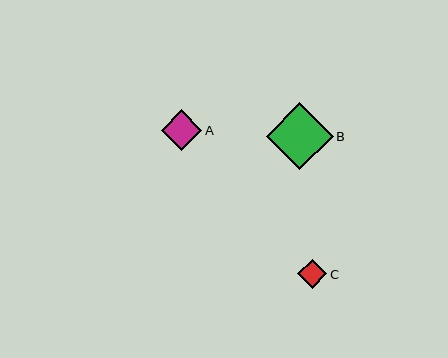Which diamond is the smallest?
Diamond C is the smallest with a size of approximately 29 pixels.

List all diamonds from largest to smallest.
From largest to smallest: B, A, C.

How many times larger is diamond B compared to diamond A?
Diamond B is approximately 1.6 times the size of diamond A.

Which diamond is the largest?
Diamond B is the largest with a size of approximately 67 pixels.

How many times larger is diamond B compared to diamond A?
Diamond B is approximately 1.6 times the size of diamond A.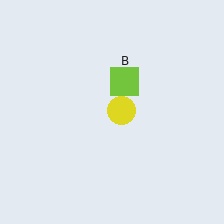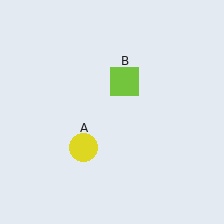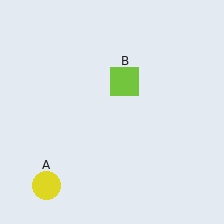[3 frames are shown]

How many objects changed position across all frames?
1 object changed position: yellow circle (object A).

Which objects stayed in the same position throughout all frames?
Lime square (object B) remained stationary.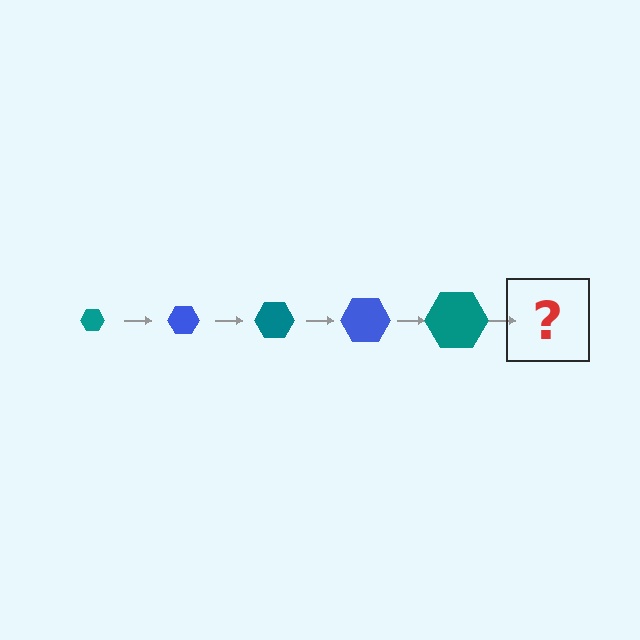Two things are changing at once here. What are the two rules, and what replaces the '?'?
The two rules are that the hexagon grows larger each step and the color cycles through teal and blue. The '?' should be a blue hexagon, larger than the previous one.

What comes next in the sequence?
The next element should be a blue hexagon, larger than the previous one.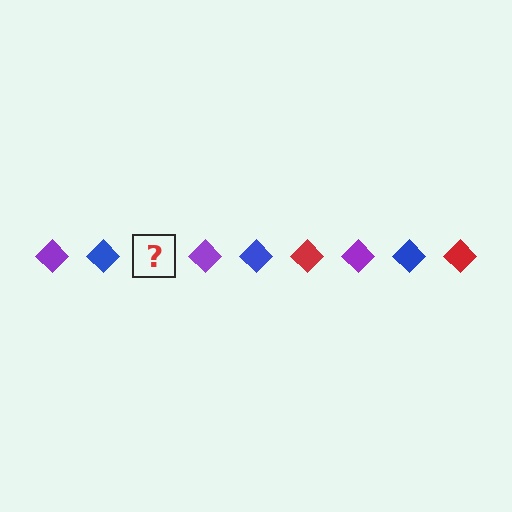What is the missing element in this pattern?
The missing element is a red diamond.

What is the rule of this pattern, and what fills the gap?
The rule is that the pattern cycles through purple, blue, red diamonds. The gap should be filled with a red diamond.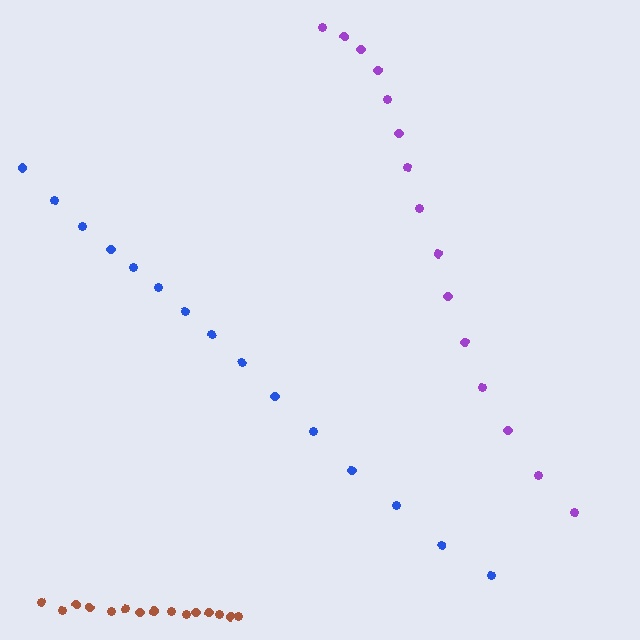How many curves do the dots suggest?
There are 3 distinct paths.